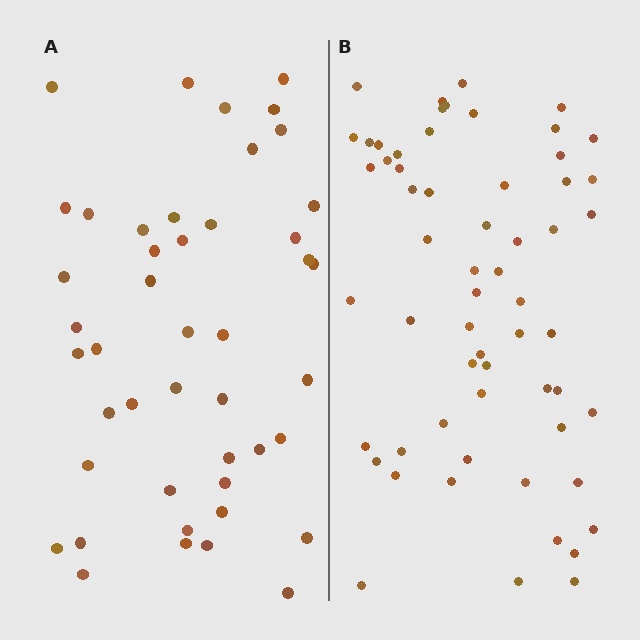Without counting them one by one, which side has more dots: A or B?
Region B (the right region) has more dots.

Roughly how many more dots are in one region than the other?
Region B has approximately 15 more dots than region A.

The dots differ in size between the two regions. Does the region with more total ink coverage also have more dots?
No. Region A has more total ink coverage because its dots are larger, but region B actually contains more individual dots. Total area can be misleading — the number of items is what matters here.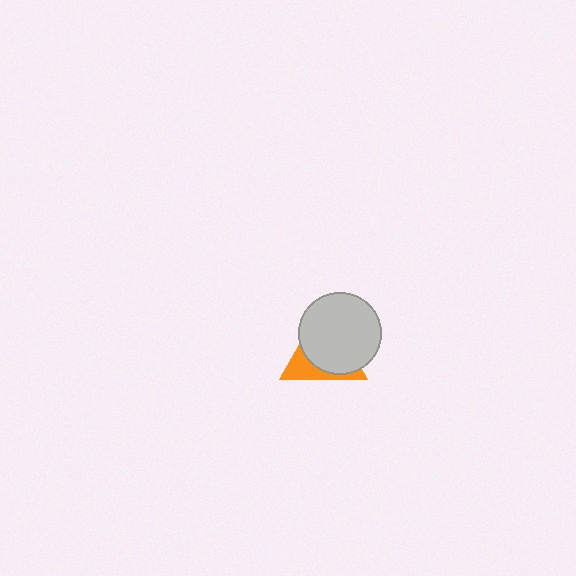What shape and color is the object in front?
The object in front is a light gray circle.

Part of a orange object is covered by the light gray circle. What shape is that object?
It is a triangle.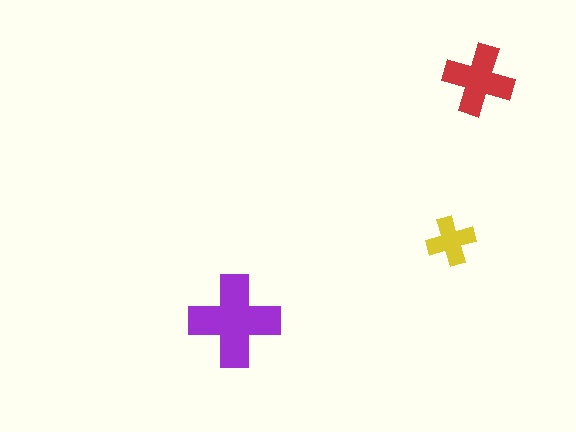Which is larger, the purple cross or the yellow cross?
The purple one.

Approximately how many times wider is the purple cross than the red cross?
About 1.5 times wider.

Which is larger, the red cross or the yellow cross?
The red one.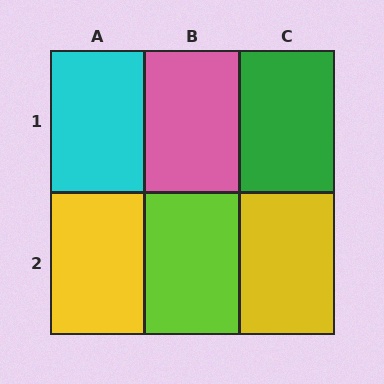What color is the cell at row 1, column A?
Cyan.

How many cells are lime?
1 cell is lime.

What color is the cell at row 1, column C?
Green.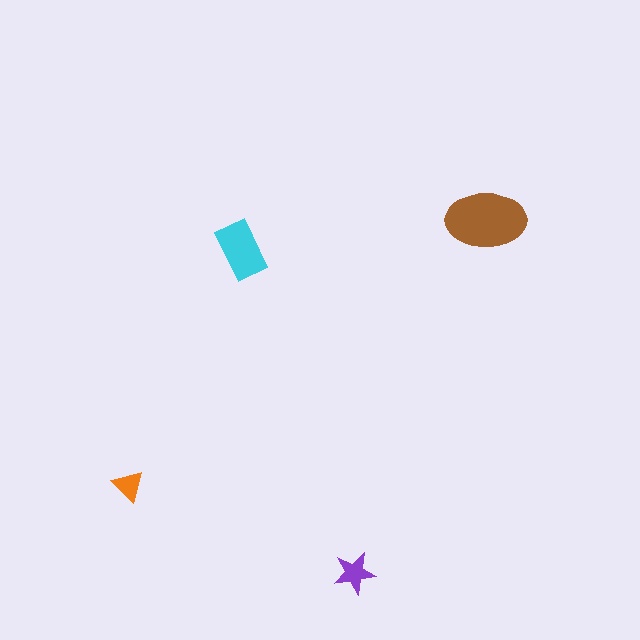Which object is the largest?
The brown ellipse.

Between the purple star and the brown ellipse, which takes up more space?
The brown ellipse.